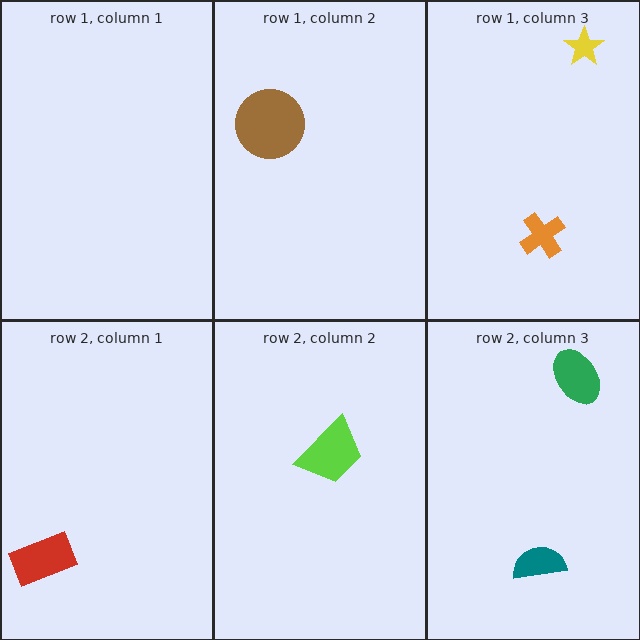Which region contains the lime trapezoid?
The row 2, column 2 region.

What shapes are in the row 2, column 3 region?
The teal semicircle, the green ellipse.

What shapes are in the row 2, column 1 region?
The red rectangle.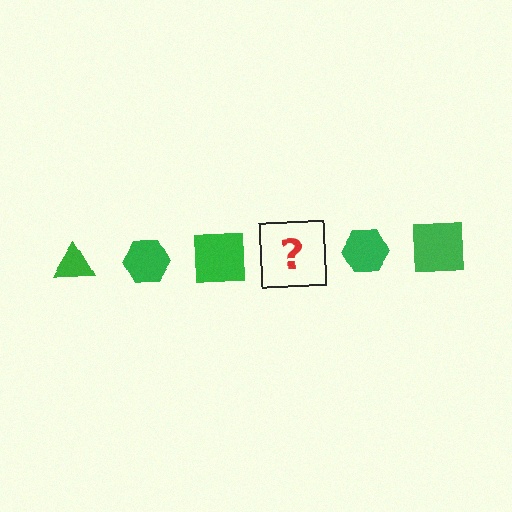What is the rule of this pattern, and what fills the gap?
The rule is that the pattern cycles through triangle, hexagon, square shapes in green. The gap should be filled with a green triangle.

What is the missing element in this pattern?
The missing element is a green triangle.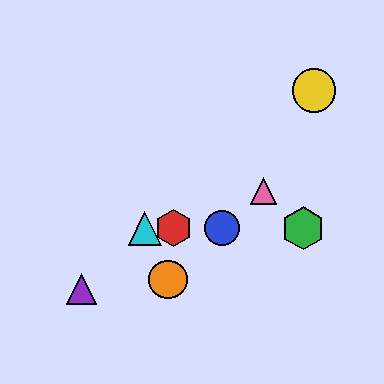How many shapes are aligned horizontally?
4 shapes (the red hexagon, the blue circle, the green hexagon, the cyan triangle) are aligned horizontally.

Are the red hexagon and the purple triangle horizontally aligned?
No, the red hexagon is at y≈228 and the purple triangle is at y≈289.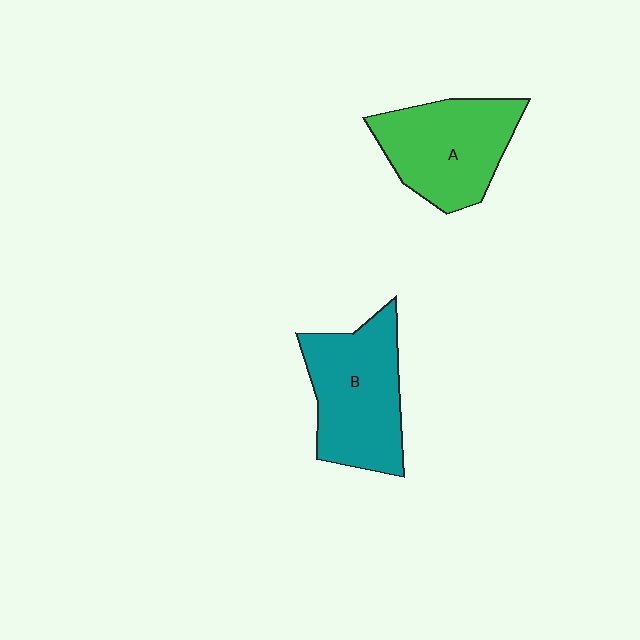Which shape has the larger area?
Shape B (teal).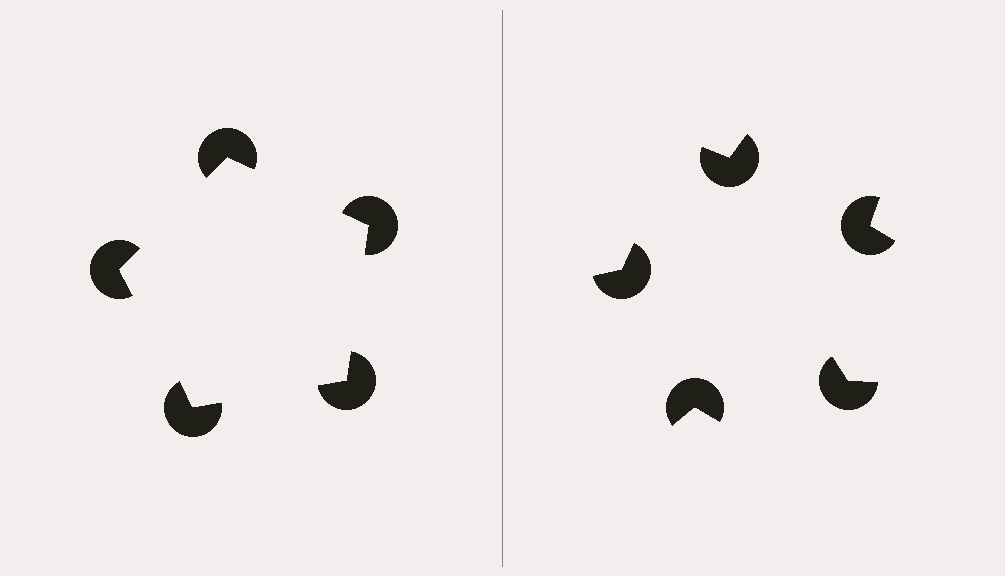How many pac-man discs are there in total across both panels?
10 — 5 on each side.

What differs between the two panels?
The pac-man discs are positioned identically on both sides; only the wedge orientations differ. On the left they align to a pentagon; on the right they are misaligned.